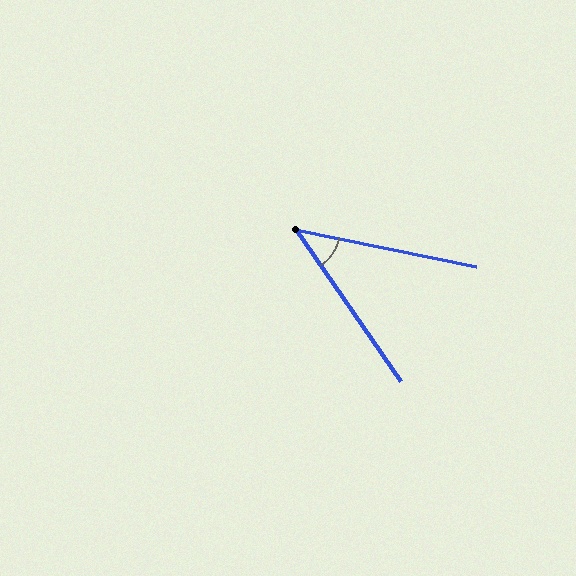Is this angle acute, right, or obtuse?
It is acute.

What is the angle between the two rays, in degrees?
Approximately 44 degrees.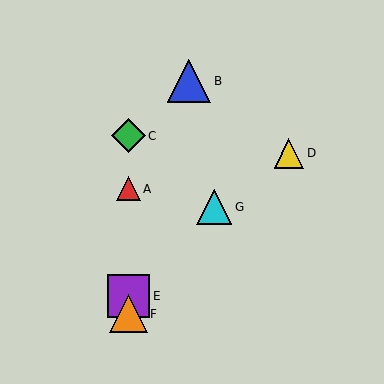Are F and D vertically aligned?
No, F is at x≈129 and D is at x≈289.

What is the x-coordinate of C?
Object C is at x≈129.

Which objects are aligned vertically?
Objects A, C, E, F are aligned vertically.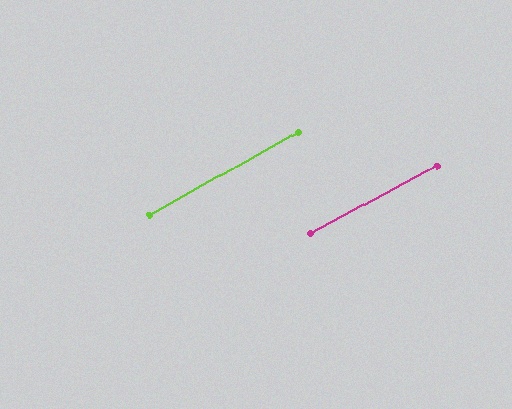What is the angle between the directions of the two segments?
Approximately 1 degree.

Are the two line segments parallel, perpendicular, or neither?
Parallel — their directions differ by only 1.4°.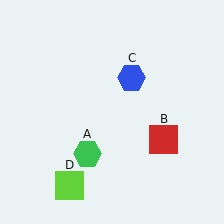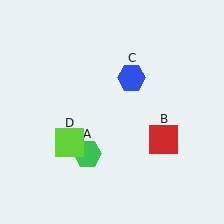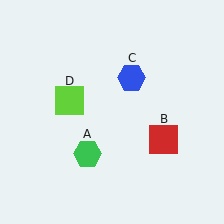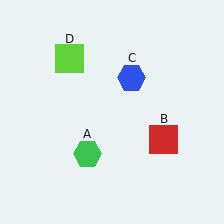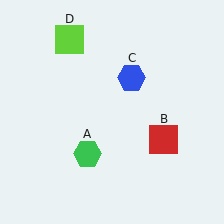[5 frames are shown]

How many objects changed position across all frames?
1 object changed position: lime square (object D).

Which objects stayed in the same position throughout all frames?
Green hexagon (object A) and red square (object B) and blue hexagon (object C) remained stationary.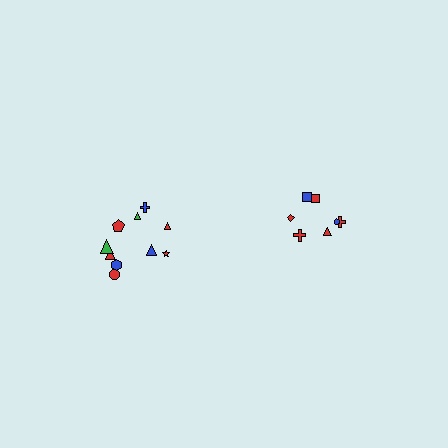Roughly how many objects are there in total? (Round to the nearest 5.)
Roughly 20 objects in total.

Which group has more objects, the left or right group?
The left group.